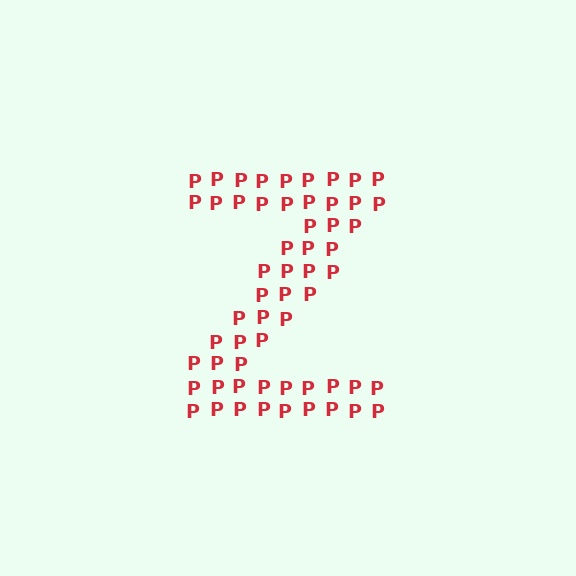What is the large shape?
The large shape is the letter Z.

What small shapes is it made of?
It is made of small letter P's.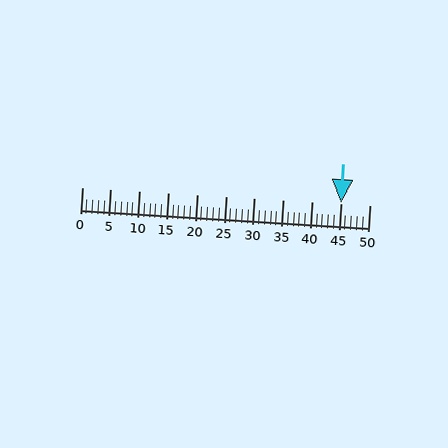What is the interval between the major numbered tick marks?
The major tick marks are spaced 5 units apart.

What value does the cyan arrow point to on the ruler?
The cyan arrow points to approximately 45.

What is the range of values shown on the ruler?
The ruler shows values from 0 to 50.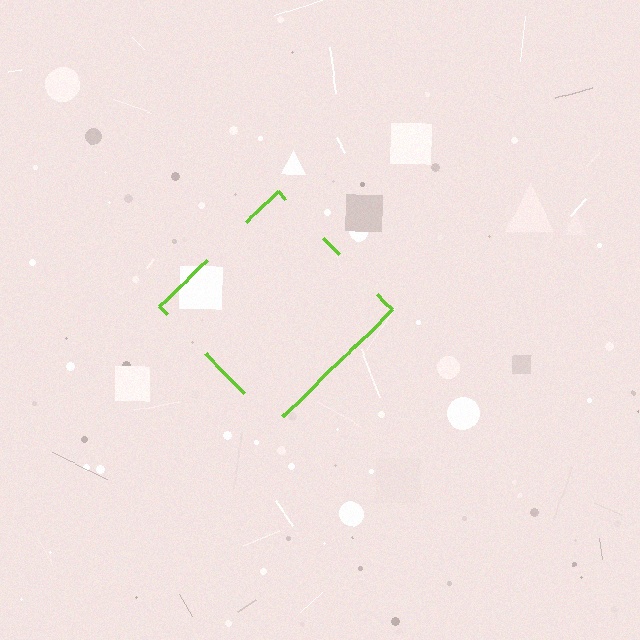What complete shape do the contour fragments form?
The contour fragments form a diamond.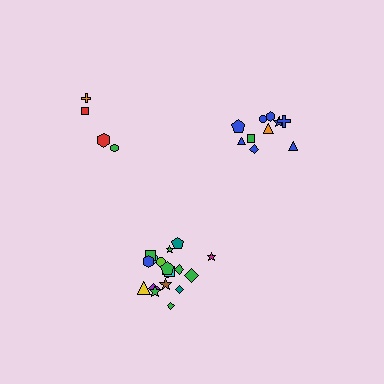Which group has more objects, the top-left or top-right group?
The top-right group.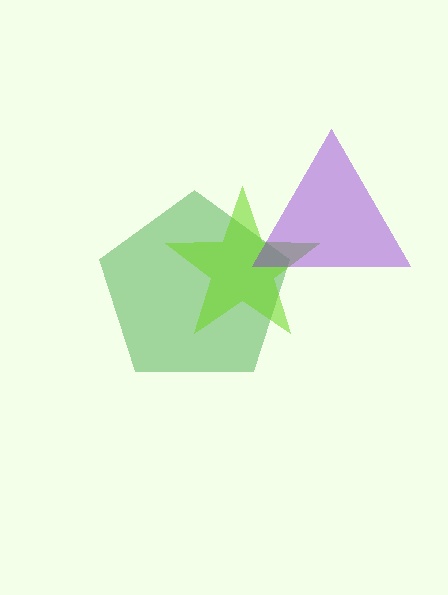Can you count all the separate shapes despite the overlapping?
Yes, there are 3 separate shapes.